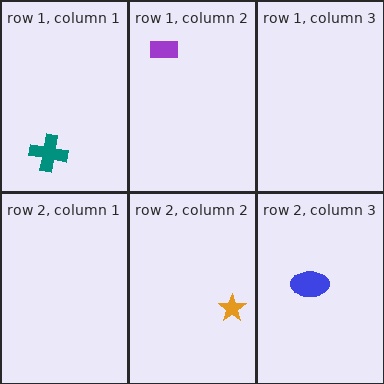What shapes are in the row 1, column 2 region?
The purple rectangle.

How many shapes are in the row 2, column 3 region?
1.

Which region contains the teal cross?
The row 1, column 1 region.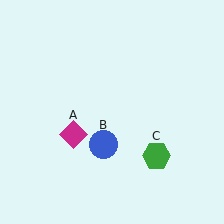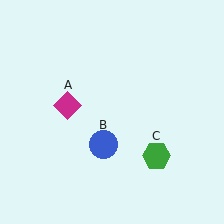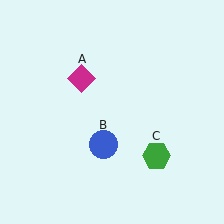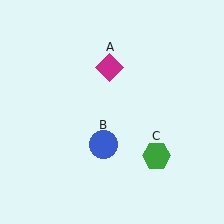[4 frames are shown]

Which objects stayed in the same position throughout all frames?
Blue circle (object B) and green hexagon (object C) remained stationary.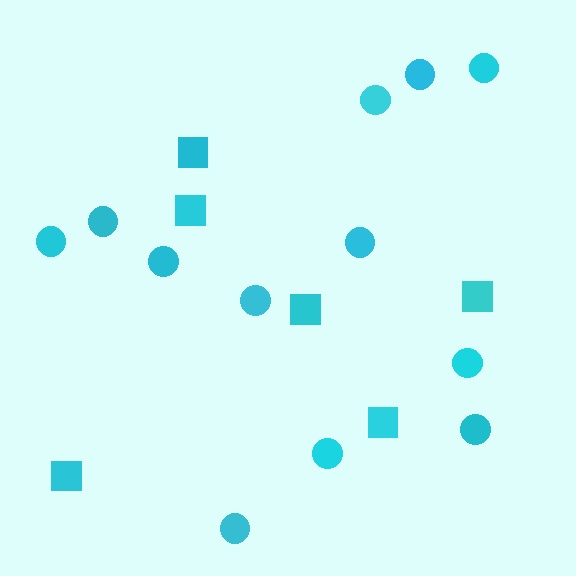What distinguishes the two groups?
There are 2 groups: one group of squares (6) and one group of circles (12).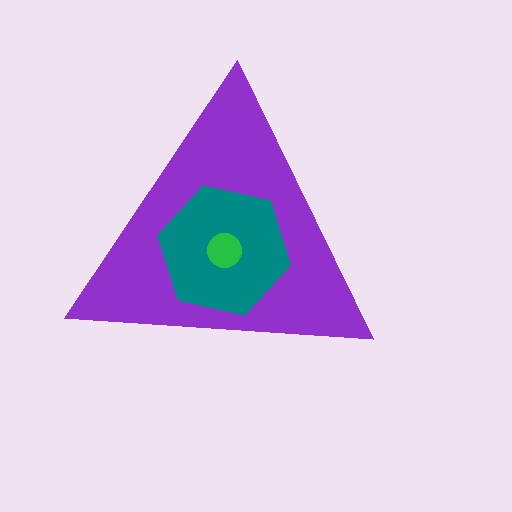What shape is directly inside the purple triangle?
The teal hexagon.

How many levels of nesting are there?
3.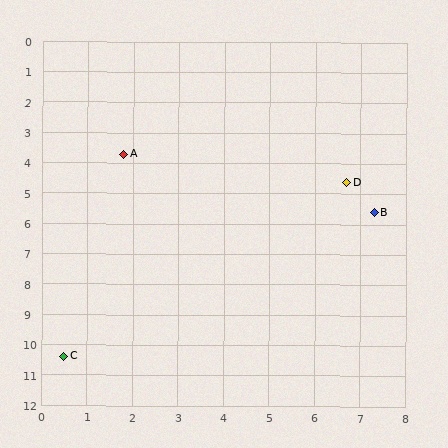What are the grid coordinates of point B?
Point B is at approximately (7.3, 5.6).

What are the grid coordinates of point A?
Point A is at approximately (1.8, 3.7).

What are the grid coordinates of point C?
Point C is at approximately (0.5, 10.4).